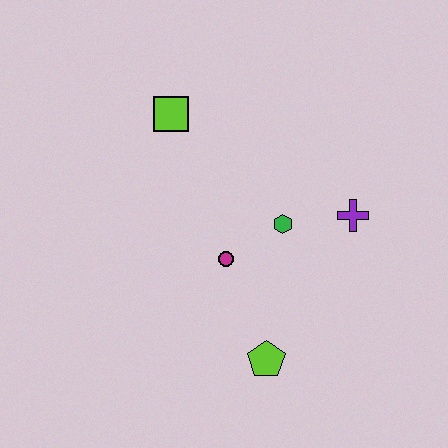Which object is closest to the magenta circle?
The green hexagon is closest to the magenta circle.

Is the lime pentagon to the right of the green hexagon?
No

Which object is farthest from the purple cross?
The lime square is farthest from the purple cross.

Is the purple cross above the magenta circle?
Yes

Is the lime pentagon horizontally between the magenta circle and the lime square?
No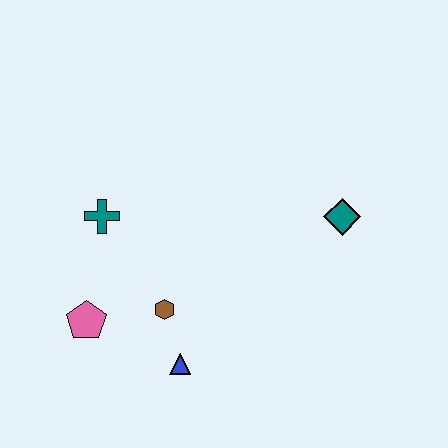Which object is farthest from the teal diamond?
The pink pentagon is farthest from the teal diamond.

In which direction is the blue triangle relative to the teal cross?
The blue triangle is below the teal cross.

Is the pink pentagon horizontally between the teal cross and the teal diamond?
No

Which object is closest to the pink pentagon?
The brown hexagon is closest to the pink pentagon.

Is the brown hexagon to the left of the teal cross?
No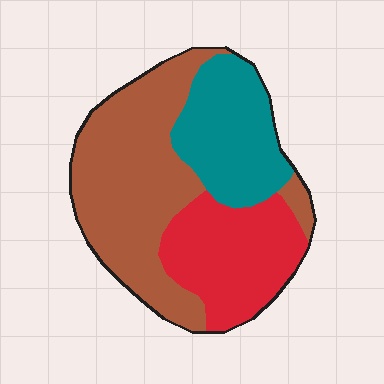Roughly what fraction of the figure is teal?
Teal takes up about one quarter (1/4) of the figure.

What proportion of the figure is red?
Red covers around 30% of the figure.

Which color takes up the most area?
Brown, at roughly 45%.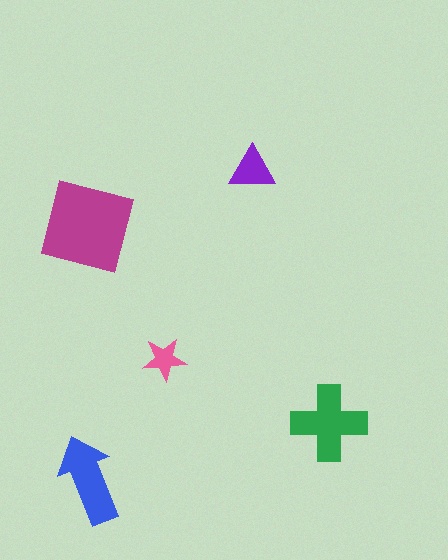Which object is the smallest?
The pink star.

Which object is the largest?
The magenta square.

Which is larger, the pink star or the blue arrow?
The blue arrow.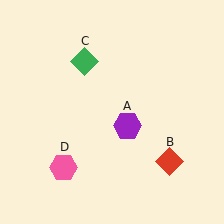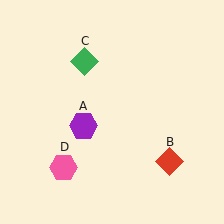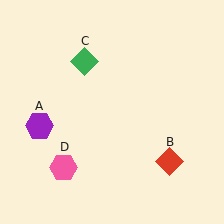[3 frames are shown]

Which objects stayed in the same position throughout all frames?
Red diamond (object B) and green diamond (object C) and pink hexagon (object D) remained stationary.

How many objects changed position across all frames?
1 object changed position: purple hexagon (object A).